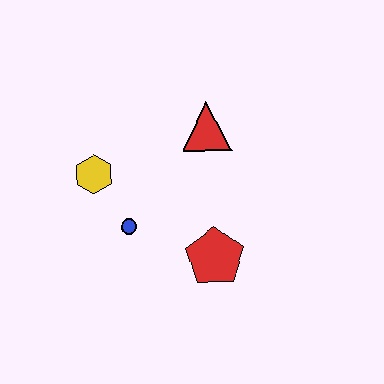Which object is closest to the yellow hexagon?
The blue circle is closest to the yellow hexagon.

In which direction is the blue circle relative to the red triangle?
The blue circle is below the red triangle.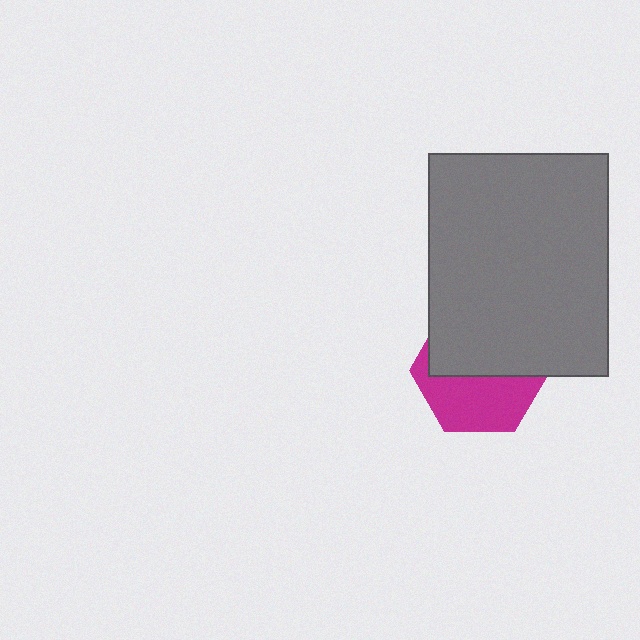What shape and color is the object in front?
The object in front is a gray rectangle.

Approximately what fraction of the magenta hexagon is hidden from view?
Roughly 54% of the magenta hexagon is hidden behind the gray rectangle.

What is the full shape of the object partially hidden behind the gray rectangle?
The partially hidden object is a magenta hexagon.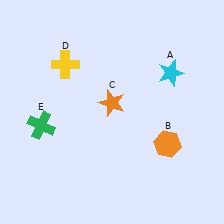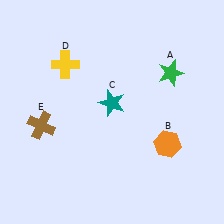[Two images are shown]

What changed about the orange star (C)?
In Image 1, C is orange. In Image 2, it changed to teal.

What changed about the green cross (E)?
In Image 1, E is green. In Image 2, it changed to brown.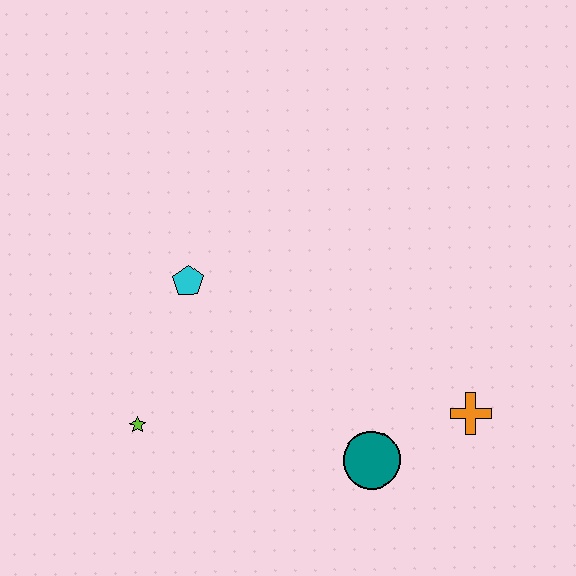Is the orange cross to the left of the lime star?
No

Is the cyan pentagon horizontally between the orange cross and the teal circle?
No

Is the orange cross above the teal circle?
Yes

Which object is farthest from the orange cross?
The lime star is farthest from the orange cross.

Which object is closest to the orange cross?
The teal circle is closest to the orange cross.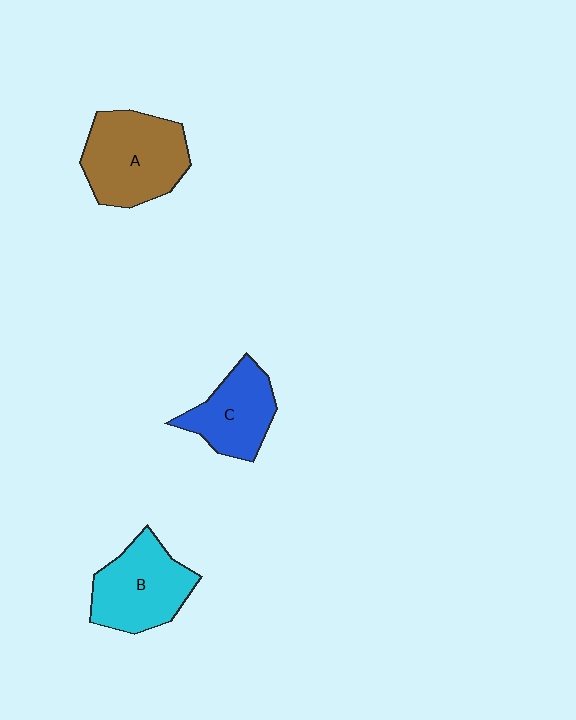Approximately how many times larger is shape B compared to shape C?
Approximately 1.2 times.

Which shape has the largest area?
Shape A (brown).